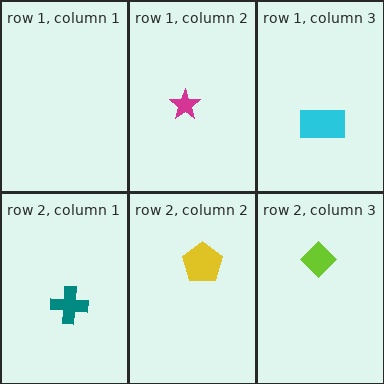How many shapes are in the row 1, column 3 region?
1.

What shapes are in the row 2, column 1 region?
The teal cross.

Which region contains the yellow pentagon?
The row 2, column 2 region.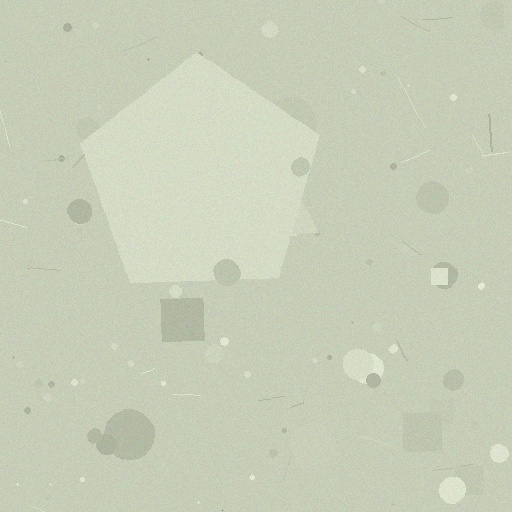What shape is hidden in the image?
A pentagon is hidden in the image.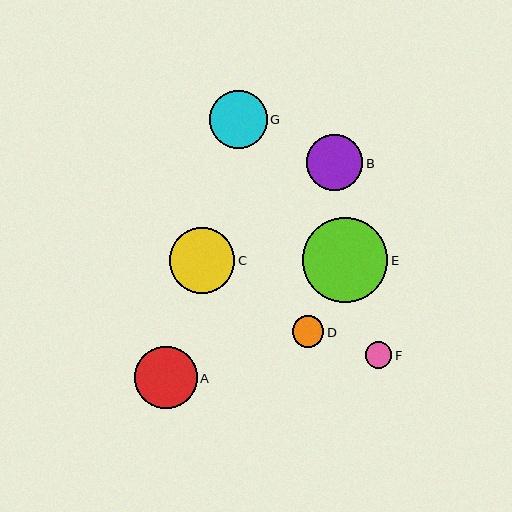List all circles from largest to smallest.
From largest to smallest: E, C, A, G, B, D, F.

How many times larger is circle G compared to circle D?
Circle G is approximately 1.8 times the size of circle D.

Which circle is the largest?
Circle E is the largest with a size of approximately 85 pixels.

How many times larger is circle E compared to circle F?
Circle E is approximately 3.2 times the size of circle F.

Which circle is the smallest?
Circle F is the smallest with a size of approximately 27 pixels.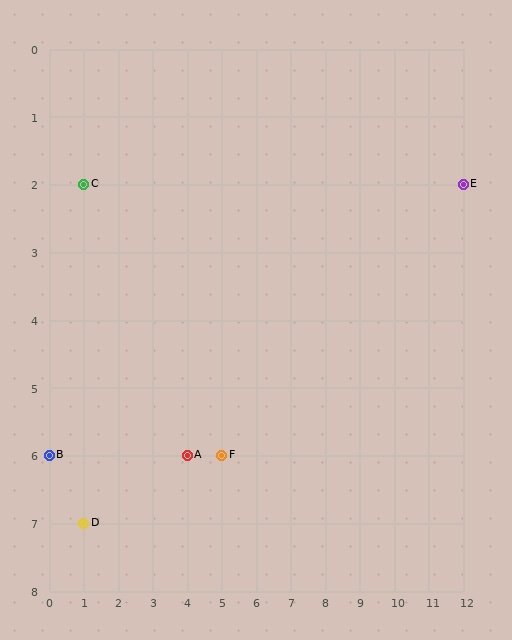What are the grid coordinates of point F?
Point F is at grid coordinates (5, 6).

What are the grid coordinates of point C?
Point C is at grid coordinates (1, 2).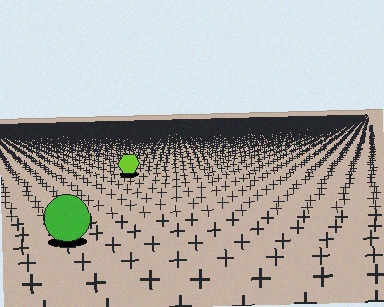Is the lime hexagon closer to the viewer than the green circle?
No. The green circle is closer — you can tell from the texture gradient: the ground texture is coarser near it.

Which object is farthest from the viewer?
The lime hexagon is farthest from the viewer. It appears smaller and the ground texture around it is denser.